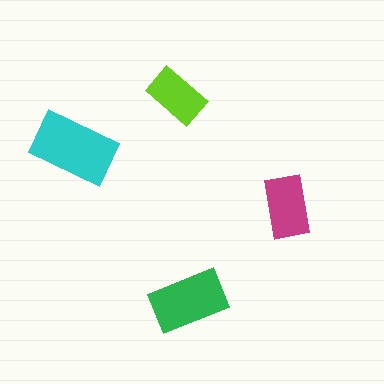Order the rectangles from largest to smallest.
the cyan one, the green one, the magenta one, the lime one.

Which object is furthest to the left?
The cyan rectangle is leftmost.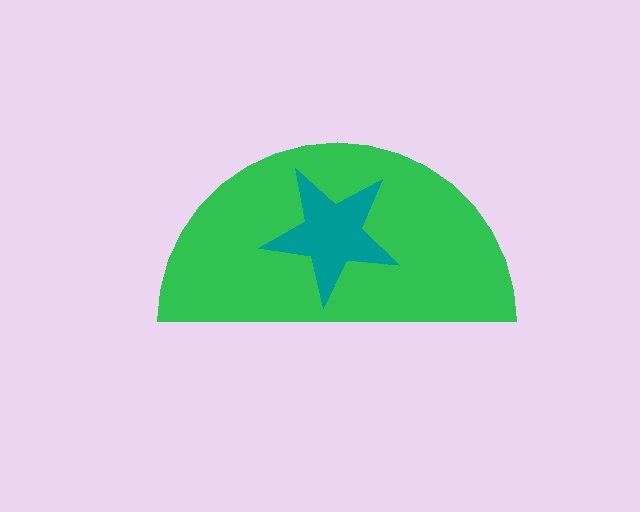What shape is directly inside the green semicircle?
The teal star.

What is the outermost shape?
The green semicircle.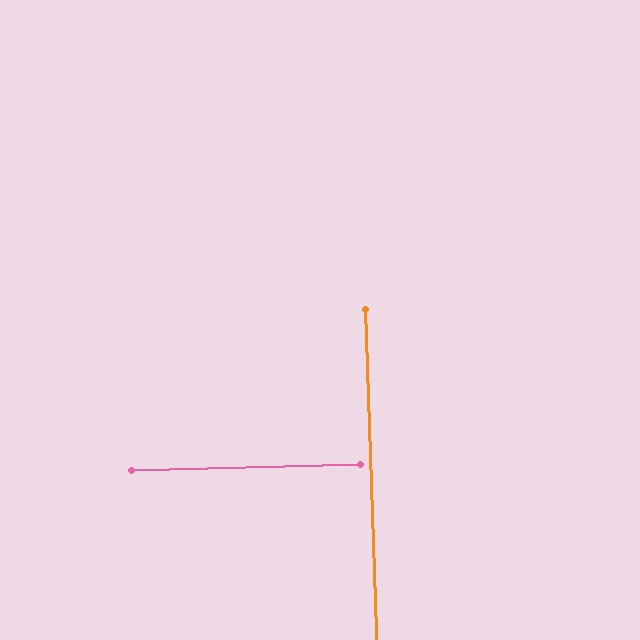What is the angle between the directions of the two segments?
Approximately 90 degrees.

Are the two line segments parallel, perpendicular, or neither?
Perpendicular — they meet at approximately 90°.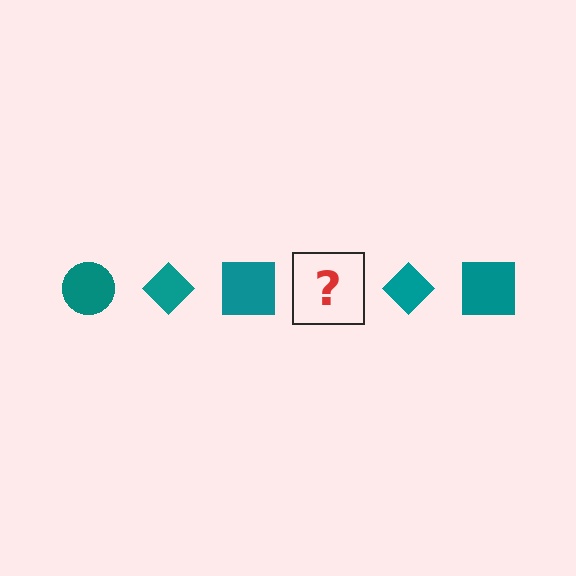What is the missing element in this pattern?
The missing element is a teal circle.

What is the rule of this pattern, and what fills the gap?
The rule is that the pattern cycles through circle, diamond, square shapes in teal. The gap should be filled with a teal circle.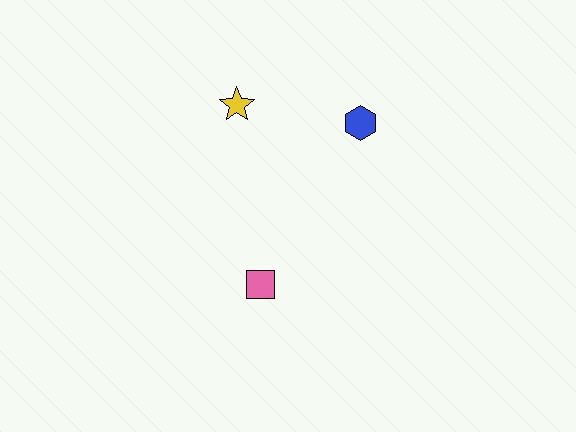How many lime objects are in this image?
There are no lime objects.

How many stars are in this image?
There is 1 star.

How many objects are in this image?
There are 3 objects.